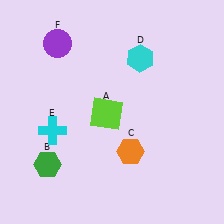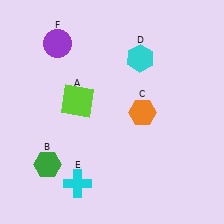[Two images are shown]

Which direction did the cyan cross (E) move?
The cyan cross (E) moved down.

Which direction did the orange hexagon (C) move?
The orange hexagon (C) moved up.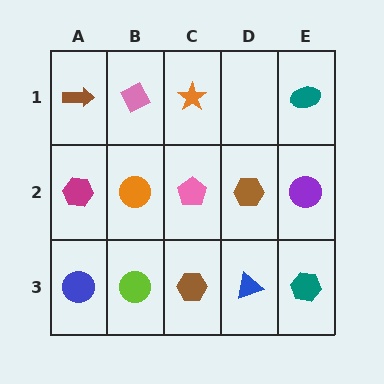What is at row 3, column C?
A brown hexagon.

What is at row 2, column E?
A purple circle.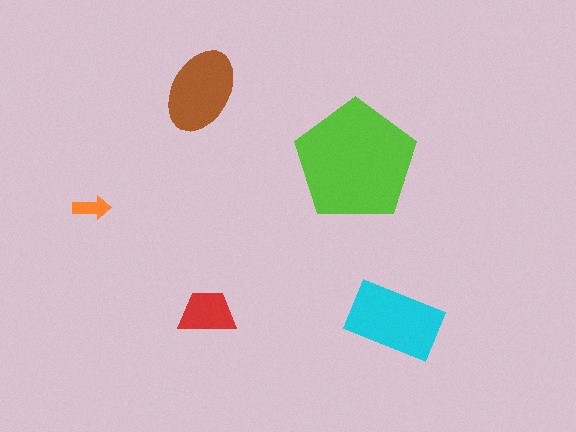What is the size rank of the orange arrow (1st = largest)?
5th.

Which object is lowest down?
The cyan rectangle is bottommost.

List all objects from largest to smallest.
The lime pentagon, the cyan rectangle, the brown ellipse, the red trapezoid, the orange arrow.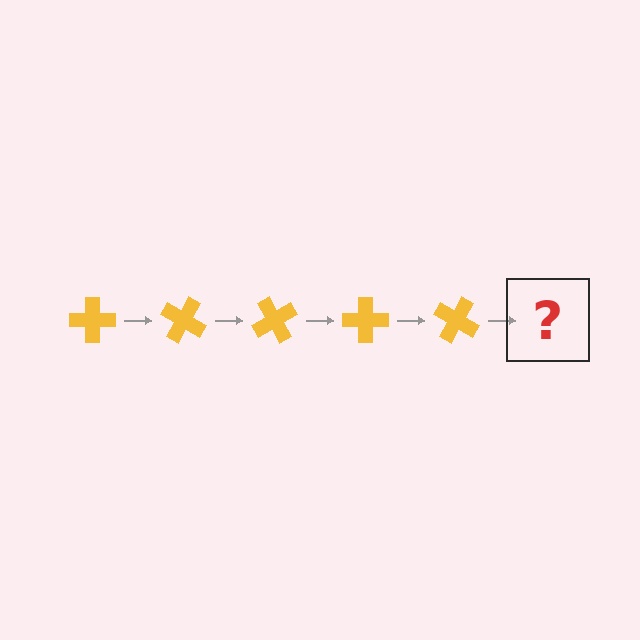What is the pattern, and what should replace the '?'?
The pattern is that the cross rotates 30 degrees each step. The '?' should be a yellow cross rotated 150 degrees.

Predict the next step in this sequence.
The next step is a yellow cross rotated 150 degrees.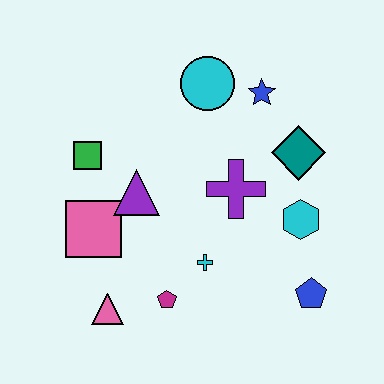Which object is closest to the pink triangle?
The magenta pentagon is closest to the pink triangle.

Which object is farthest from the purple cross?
The pink triangle is farthest from the purple cross.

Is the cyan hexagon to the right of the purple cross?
Yes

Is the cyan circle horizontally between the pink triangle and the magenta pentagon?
No